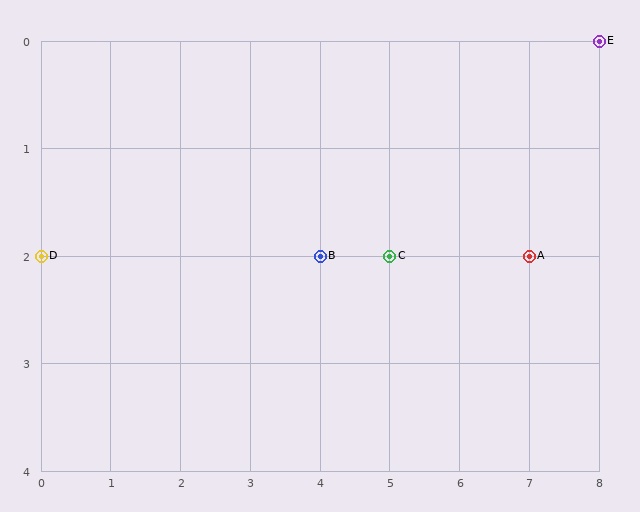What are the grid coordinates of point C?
Point C is at grid coordinates (5, 2).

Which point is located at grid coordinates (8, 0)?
Point E is at (8, 0).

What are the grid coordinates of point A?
Point A is at grid coordinates (7, 2).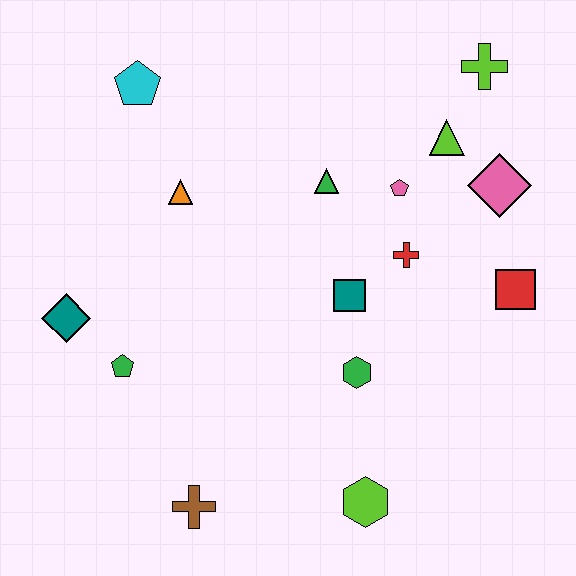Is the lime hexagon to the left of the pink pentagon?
Yes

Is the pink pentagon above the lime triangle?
No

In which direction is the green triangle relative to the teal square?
The green triangle is above the teal square.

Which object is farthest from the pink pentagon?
The brown cross is farthest from the pink pentagon.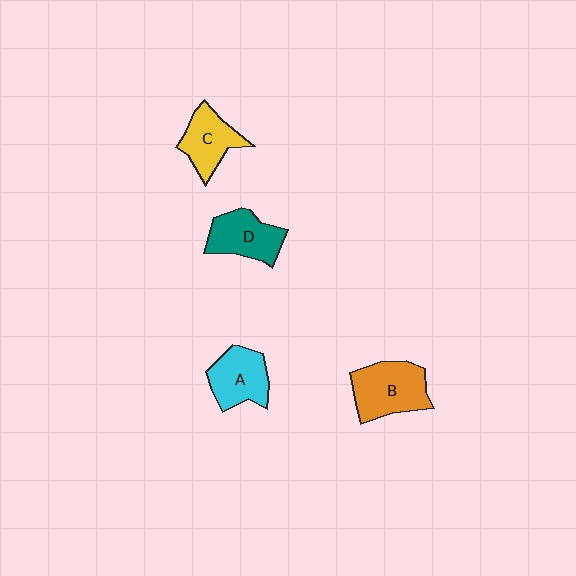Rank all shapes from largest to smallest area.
From largest to smallest: B (orange), D (teal), A (cyan), C (yellow).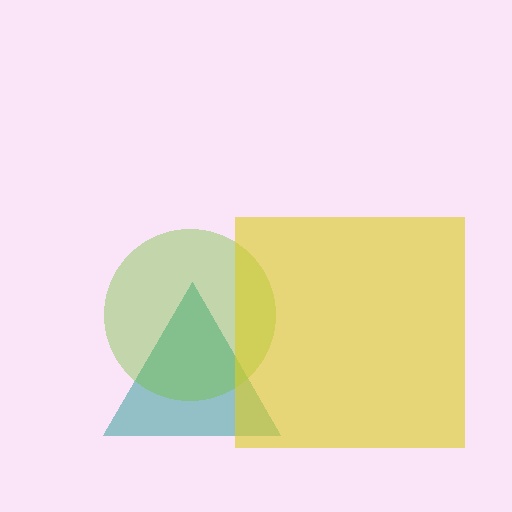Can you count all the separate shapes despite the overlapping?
Yes, there are 3 separate shapes.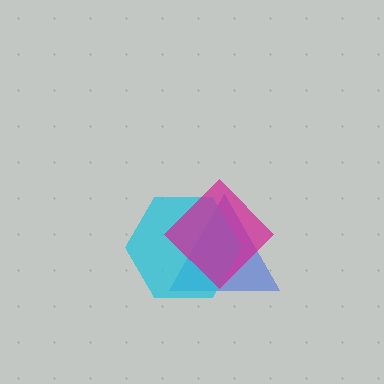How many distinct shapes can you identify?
There are 3 distinct shapes: a blue triangle, a cyan hexagon, a magenta diamond.